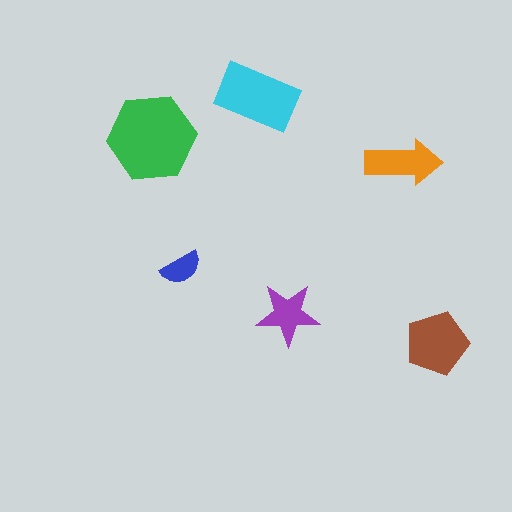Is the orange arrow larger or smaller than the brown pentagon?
Smaller.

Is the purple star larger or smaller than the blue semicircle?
Larger.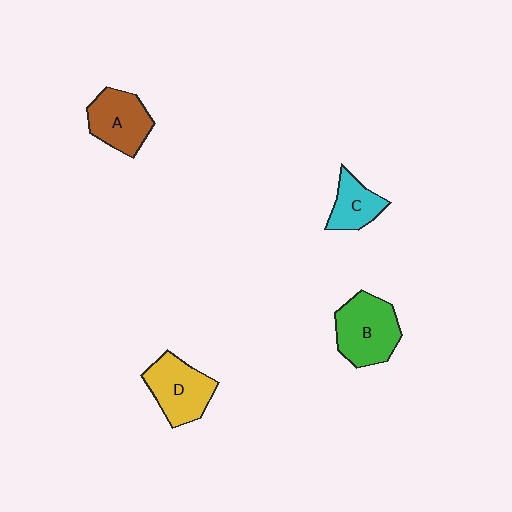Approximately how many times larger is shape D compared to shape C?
Approximately 1.5 times.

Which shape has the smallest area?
Shape C (cyan).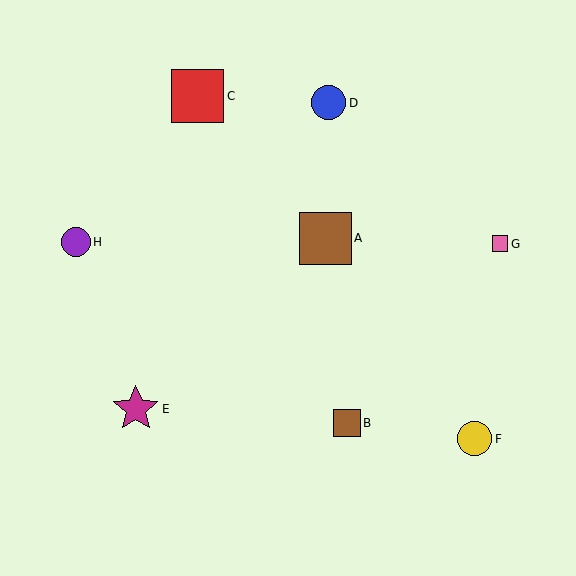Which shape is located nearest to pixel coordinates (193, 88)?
The red square (labeled C) at (198, 96) is nearest to that location.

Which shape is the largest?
The red square (labeled C) is the largest.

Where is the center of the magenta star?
The center of the magenta star is at (136, 409).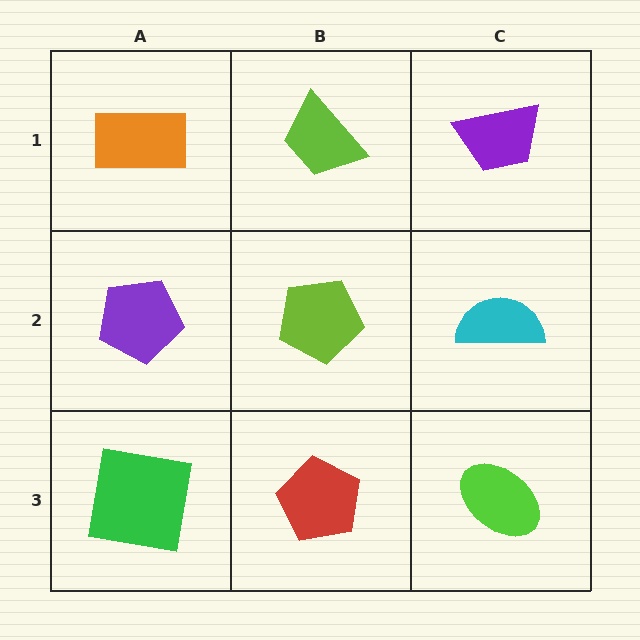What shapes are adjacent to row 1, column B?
A lime pentagon (row 2, column B), an orange rectangle (row 1, column A), a purple trapezoid (row 1, column C).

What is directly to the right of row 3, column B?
A lime ellipse.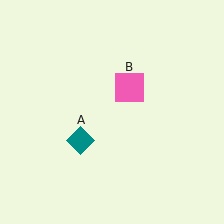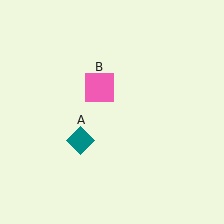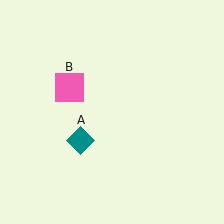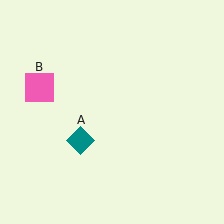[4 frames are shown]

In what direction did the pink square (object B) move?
The pink square (object B) moved left.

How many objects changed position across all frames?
1 object changed position: pink square (object B).